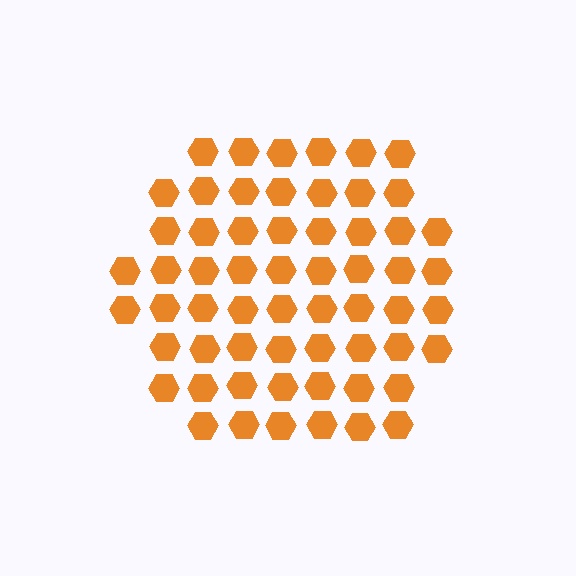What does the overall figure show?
The overall figure shows a hexagon.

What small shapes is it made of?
It is made of small hexagons.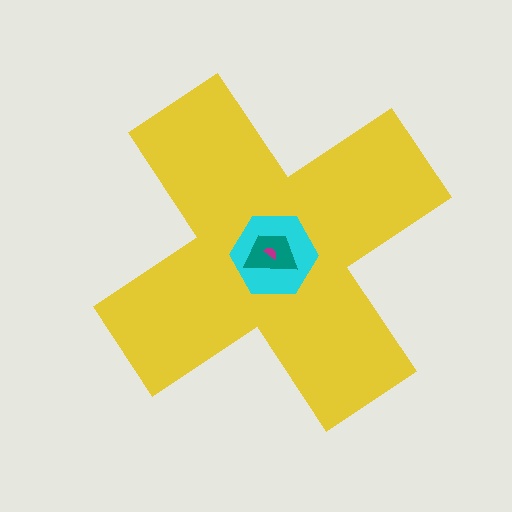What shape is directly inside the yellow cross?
The cyan hexagon.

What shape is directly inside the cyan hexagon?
The teal trapezoid.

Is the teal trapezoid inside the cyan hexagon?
Yes.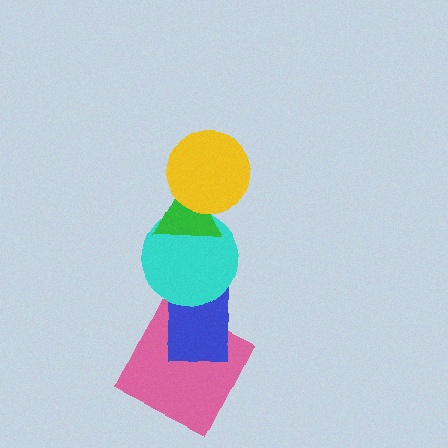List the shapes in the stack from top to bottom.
From top to bottom: the yellow circle, the green triangle, the cyan circle, the blue rectangle, the pink square.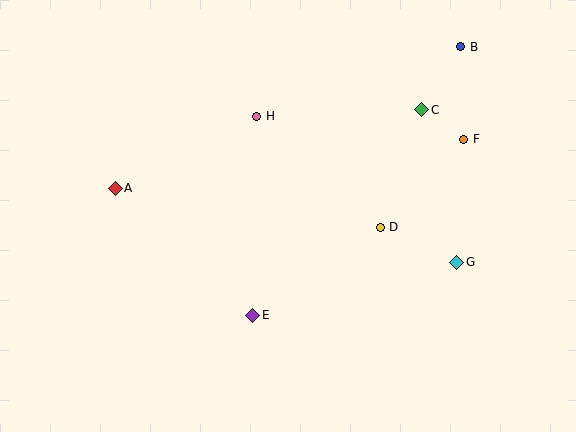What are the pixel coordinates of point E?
Point E is at (253, 315).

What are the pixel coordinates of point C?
Point C is at (422, 110).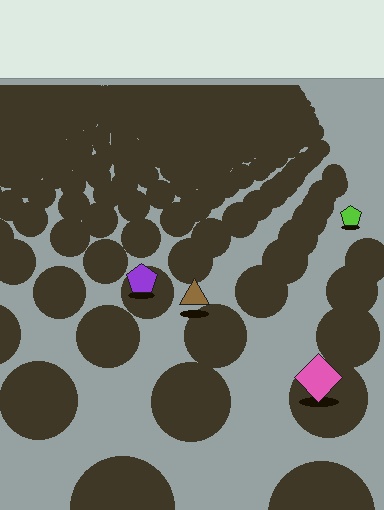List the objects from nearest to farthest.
From nearest to farthest: the pink diamond, the brown triangle, the purple pentagon, the lime pentagon.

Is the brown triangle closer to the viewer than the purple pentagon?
Yes. The brown triangle is closer — you can tell from the texture gradient: the ground texture is coarser near it.